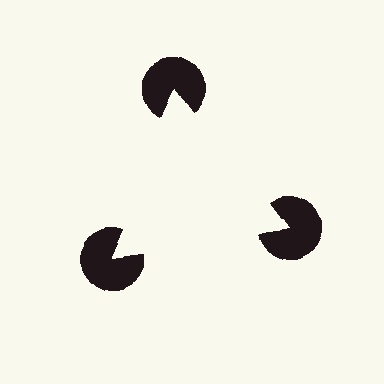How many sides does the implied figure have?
3 sides.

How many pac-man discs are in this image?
There are 3 — one at each vertex of the illusory triangle.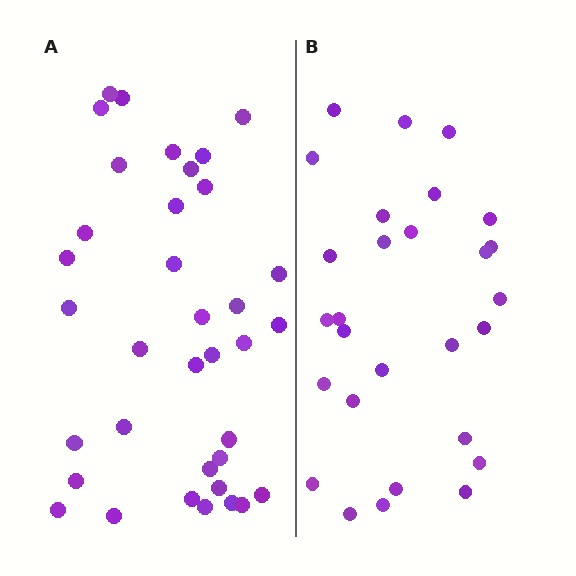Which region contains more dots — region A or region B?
Region A (the left region) has more dots.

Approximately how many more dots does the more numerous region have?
Region A has roughly 8 or so more dots than region B.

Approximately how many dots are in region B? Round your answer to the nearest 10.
About 30 dots. (The exact count is 28, which rounds to 30.)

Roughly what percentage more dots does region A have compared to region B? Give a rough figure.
About 30% more.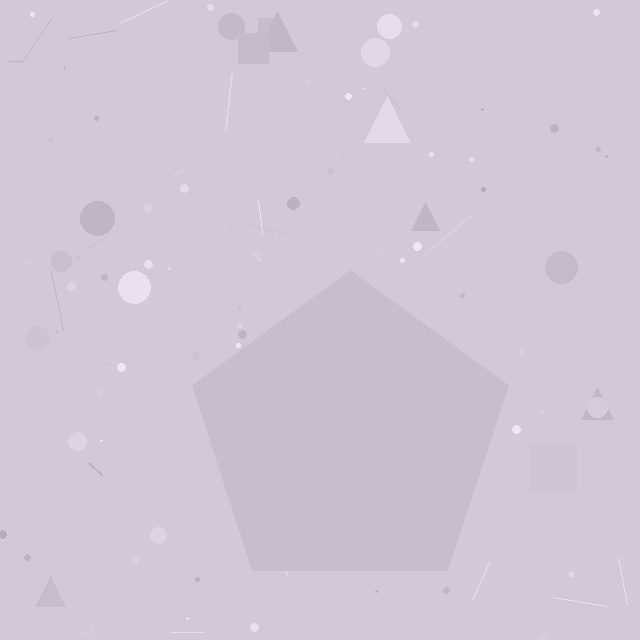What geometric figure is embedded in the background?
A pentagon is embedded in the background.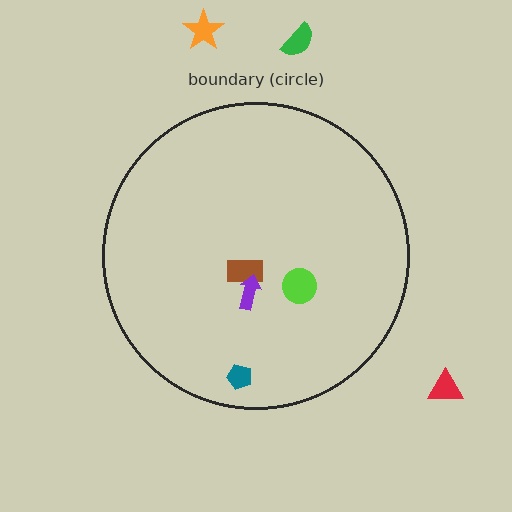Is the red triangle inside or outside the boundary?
Outside.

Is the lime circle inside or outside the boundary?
Inside.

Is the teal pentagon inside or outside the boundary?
Inside.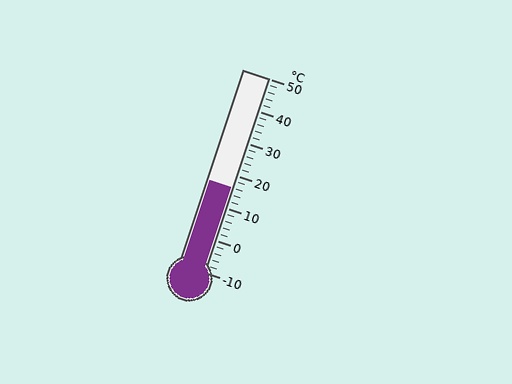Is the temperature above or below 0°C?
The temperature is above 0°C.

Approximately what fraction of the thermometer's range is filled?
The thermometer is filled to approximately 45% of its range.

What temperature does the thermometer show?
The thermometer shows approximately 16°C.